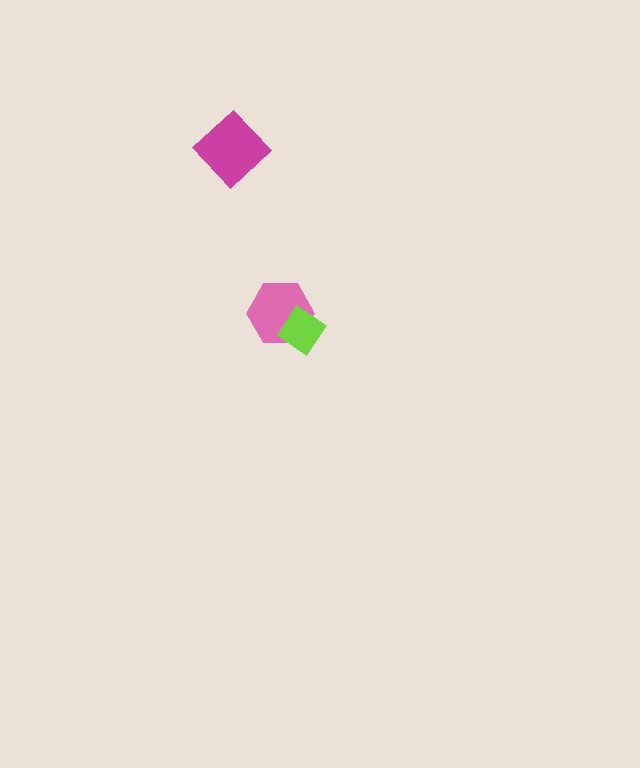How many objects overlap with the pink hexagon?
1 object overlaps with the pink hexagon.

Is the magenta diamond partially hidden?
No, no other shape covers it.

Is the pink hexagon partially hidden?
Yes, it is partially covered by another shape.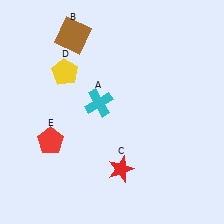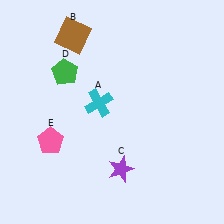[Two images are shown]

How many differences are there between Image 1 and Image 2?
There are 3 differences between the two images.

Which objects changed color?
C changed from red to purple. D changed from yellow to green. E changed from red to pink.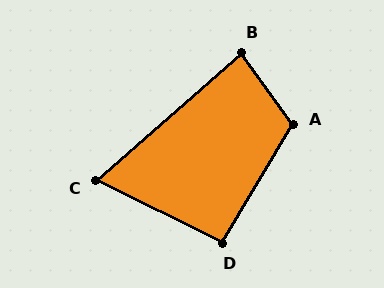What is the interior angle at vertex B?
Approximately 85 degrees (acute).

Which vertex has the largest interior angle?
A, at approximately 113 degrees.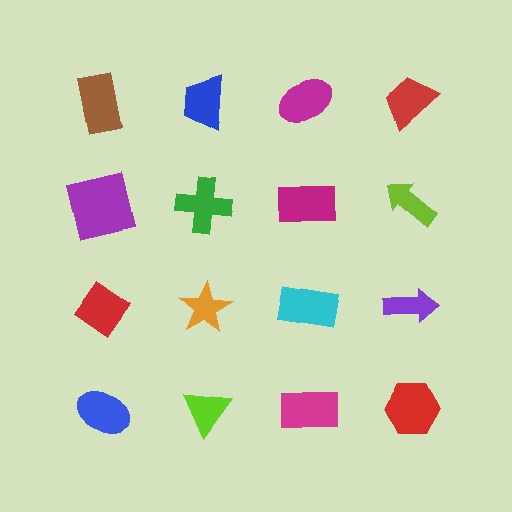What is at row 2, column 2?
A green cross.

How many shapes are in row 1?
4 shapes.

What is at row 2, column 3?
A magenta rectangle.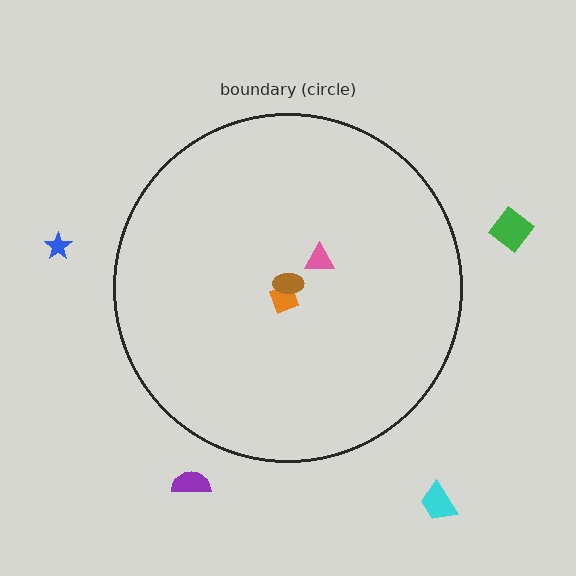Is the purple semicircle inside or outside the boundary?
Outside.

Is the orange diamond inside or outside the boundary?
Inside.